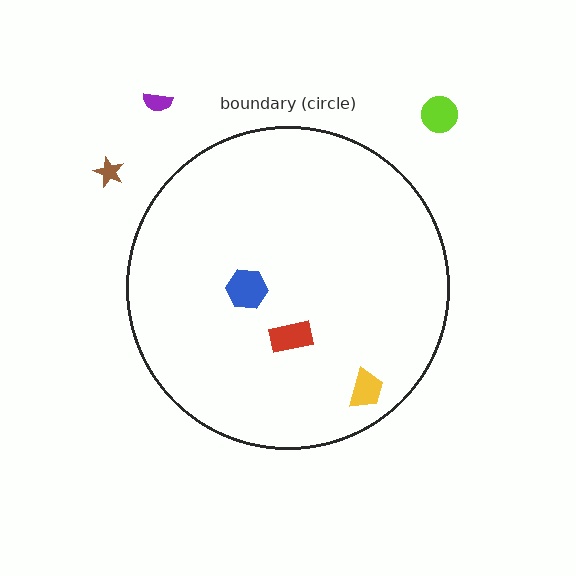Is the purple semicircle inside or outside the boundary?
Outside.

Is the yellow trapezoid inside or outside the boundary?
Inside.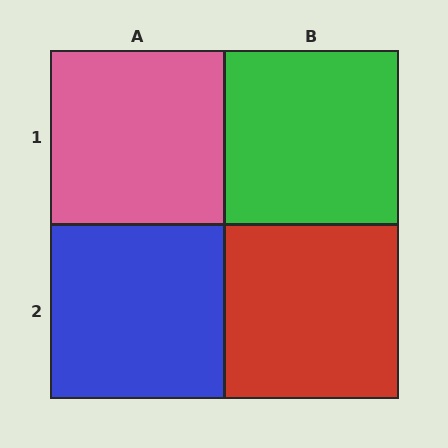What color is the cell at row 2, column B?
Red.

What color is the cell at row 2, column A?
Blue.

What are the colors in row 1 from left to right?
Pink, green.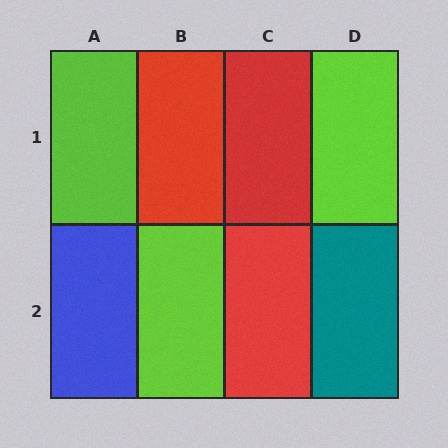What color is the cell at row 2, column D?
Teal.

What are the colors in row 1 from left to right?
Lime, red, red, lime.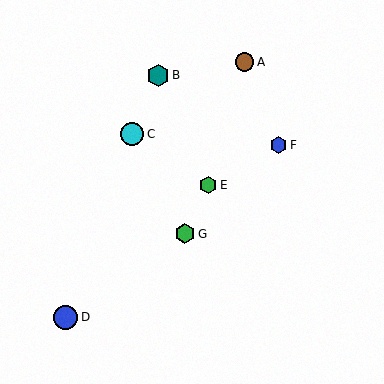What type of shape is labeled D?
Shape D is a blue circle.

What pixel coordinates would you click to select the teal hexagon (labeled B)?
Click at (158, 75) to select the teal hexagon B.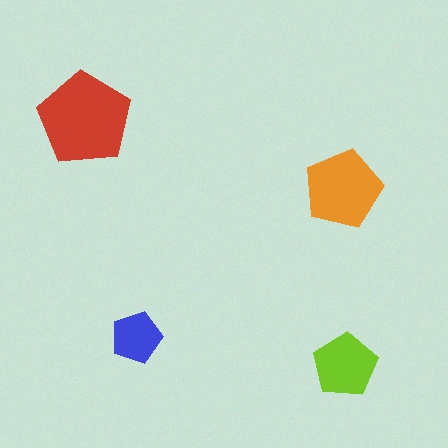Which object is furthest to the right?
The lime pentagon is rightmost.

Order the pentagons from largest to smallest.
the red one, the orange one, the lime one, the blue one.